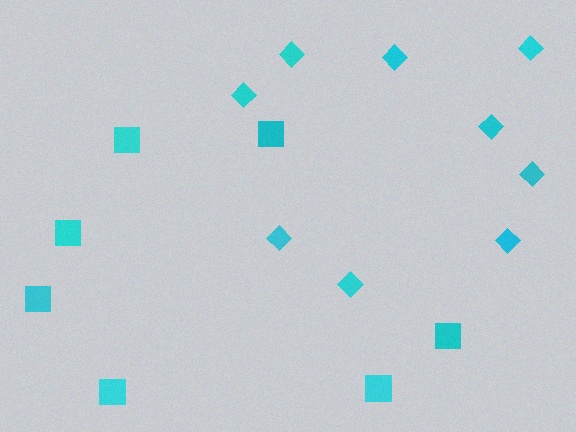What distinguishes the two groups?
There are 2 groups: one group of diamonds (9) and one group of squares (7).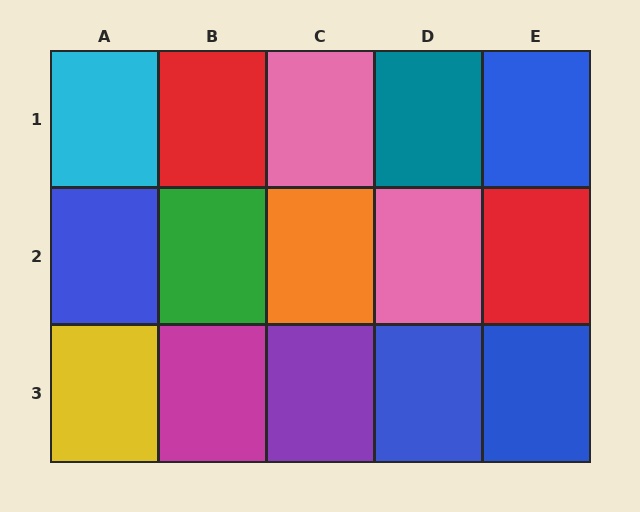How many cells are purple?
1 cell is purple.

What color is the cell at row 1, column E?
Blue.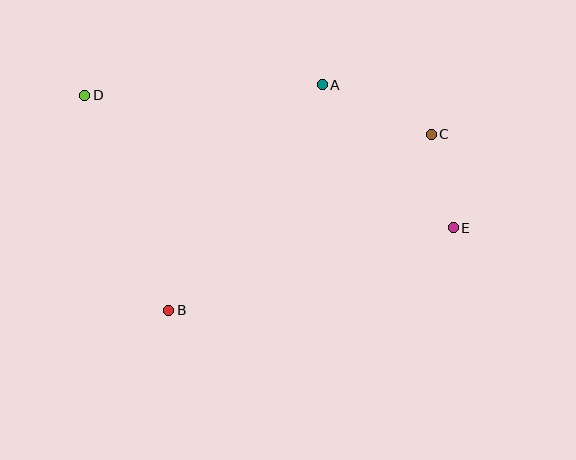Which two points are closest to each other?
Points C and E are closest to each other.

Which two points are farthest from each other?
Points D and E are farthest from each other.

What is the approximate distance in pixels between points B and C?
The distance between B and C is approximately 316 pixels.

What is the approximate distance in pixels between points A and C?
The distance between A and C is approximately 120 pixels.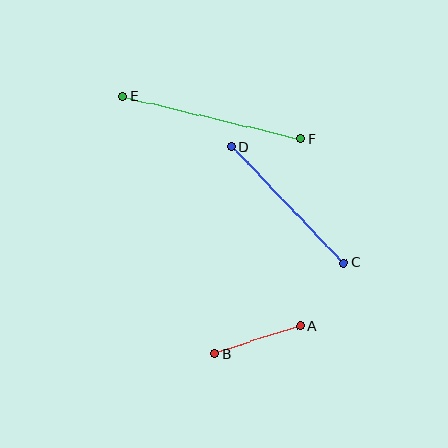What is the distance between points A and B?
The distance is approximately 90 pixels.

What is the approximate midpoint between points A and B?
The midpoint is at approximately (257, 340) pixels.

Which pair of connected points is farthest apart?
Points E and F are farthest apart.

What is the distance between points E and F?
The distance is approximately 183 pixels.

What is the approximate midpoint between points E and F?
The midpoint is at approximately (212, 118) pixels.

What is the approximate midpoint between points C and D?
The midpoint is at approximately (288, 205) pixels.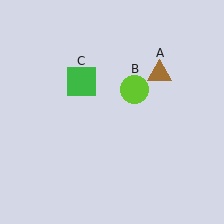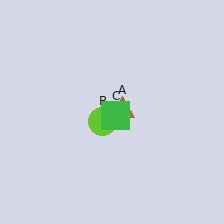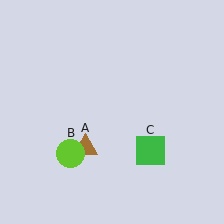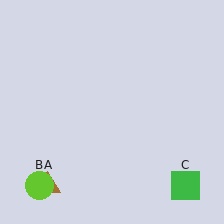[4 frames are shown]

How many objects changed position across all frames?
3 objects changed position: brown triangle (object A), lime circle (object B), green square (object C).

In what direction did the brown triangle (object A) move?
The brown triangle (object A) moved down and to the left.